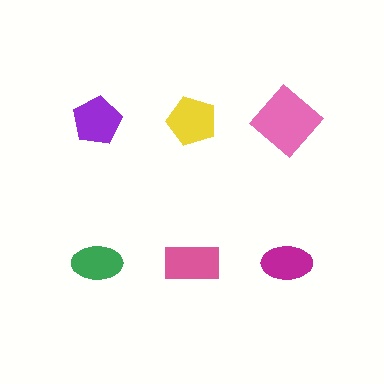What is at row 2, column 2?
A pink rectangle.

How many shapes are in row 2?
3 shapes.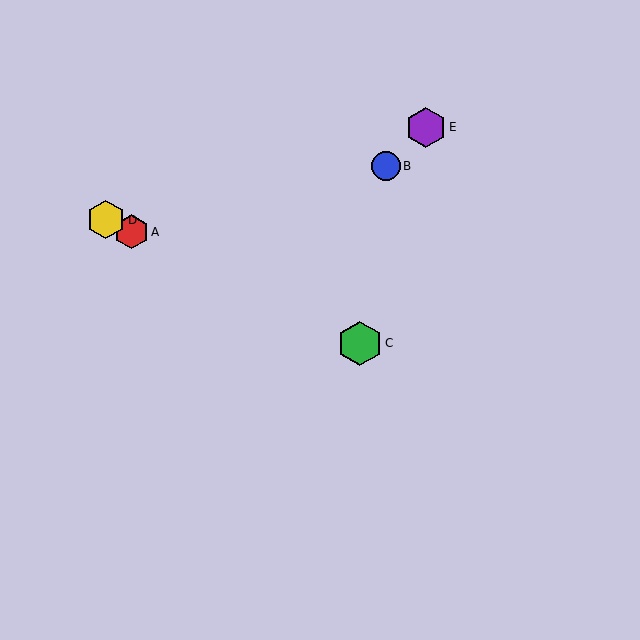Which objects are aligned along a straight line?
Objects A, C, D are aligned along a straight line.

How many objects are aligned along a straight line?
3 objects (A, C, D) are aligned along a straight line.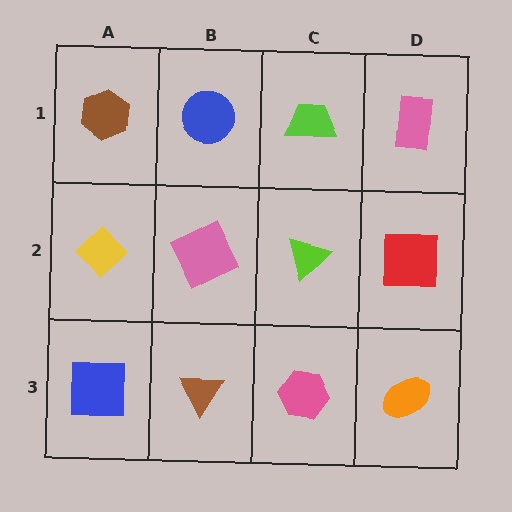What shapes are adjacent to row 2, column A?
A brown hexagon (row 1, column A), a blue square (row 3, column A), a pink square (row 2, column B).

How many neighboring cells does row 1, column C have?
3.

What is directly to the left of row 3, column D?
A pink hexagon.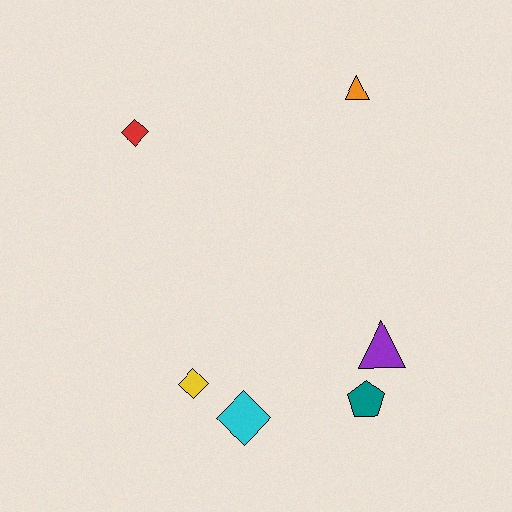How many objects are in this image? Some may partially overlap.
There are 6 objects.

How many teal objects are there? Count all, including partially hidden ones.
There is 1 teal object.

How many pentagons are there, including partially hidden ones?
There is 1 pentagon.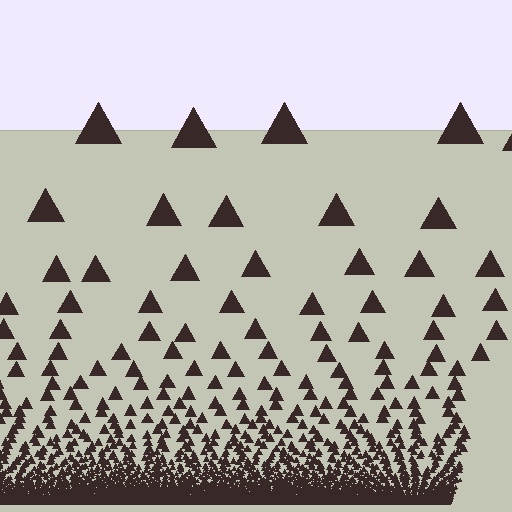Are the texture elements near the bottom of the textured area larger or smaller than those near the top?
Smaller. The gradient is inverted — elements near the bottom are smaller and denser.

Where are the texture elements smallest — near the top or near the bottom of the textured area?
Near the bottom.